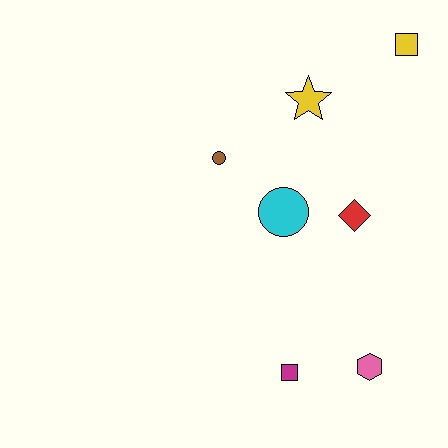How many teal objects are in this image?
There are no teal objects.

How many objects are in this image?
There are 7 objects.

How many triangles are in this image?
There are no triangles.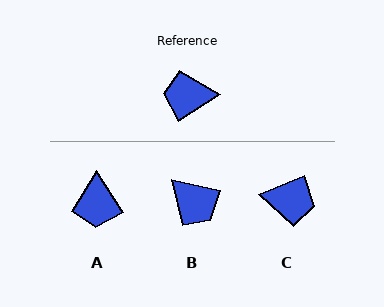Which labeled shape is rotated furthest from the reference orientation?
C, about 169 degrees away.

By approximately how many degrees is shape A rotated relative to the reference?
Approximately 90 degrees counter-clockwise.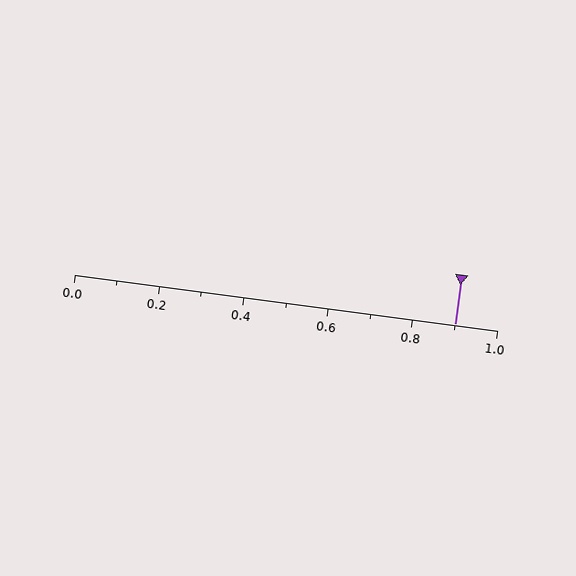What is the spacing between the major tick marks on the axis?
The major ticks are spaced 0.2 apart.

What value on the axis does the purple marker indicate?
The marker indicates approximately 0.9.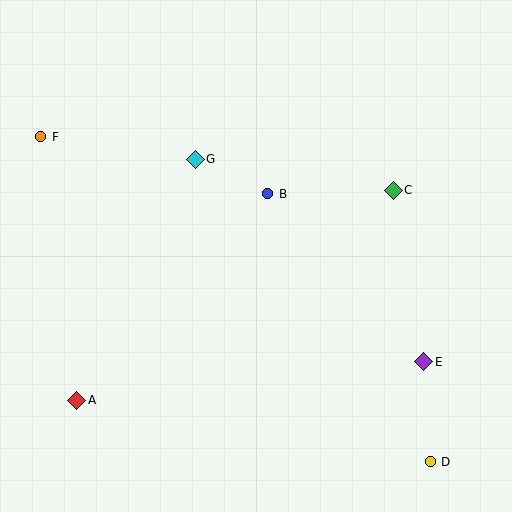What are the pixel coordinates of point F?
Point F is at (41, 137).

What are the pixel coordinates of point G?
Point G is at (195, 159).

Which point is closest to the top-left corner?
Point F is closest to the top-left corner.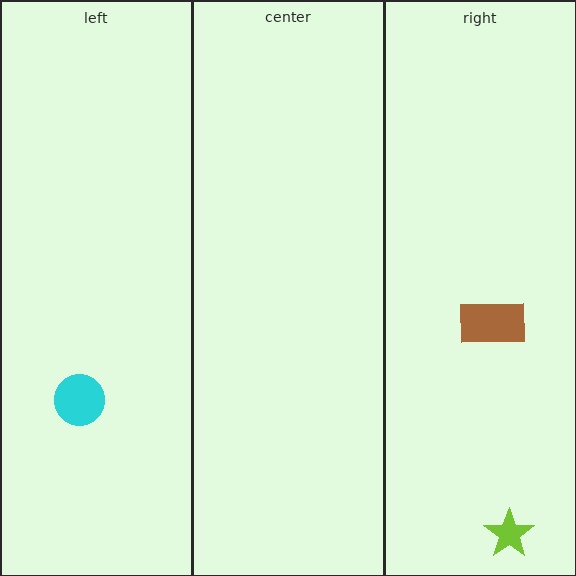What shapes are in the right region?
The brown rectangle, the lime star.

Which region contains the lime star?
The right region.